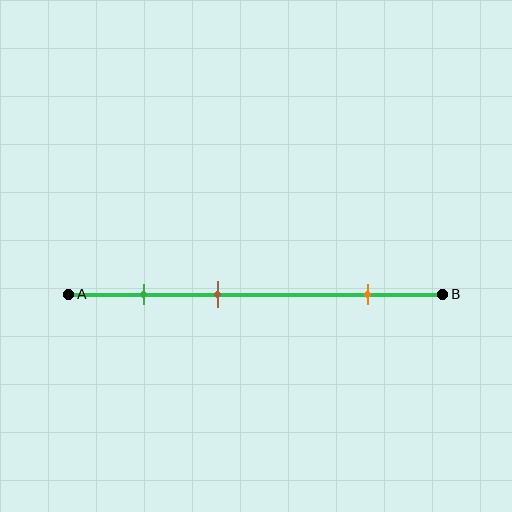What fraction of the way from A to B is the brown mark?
The brown mark is approximately 40% (0.4) of the way from A to B.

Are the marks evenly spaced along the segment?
No, the marks are not evenly spaced.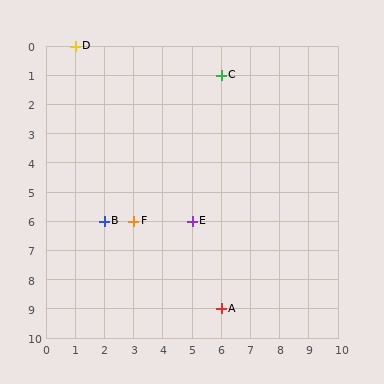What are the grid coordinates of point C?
Point C is at grid coordinates (6, 1).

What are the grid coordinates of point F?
Point F is at grid coordinates (3, 6).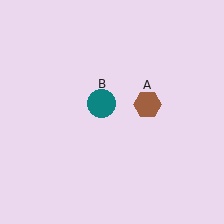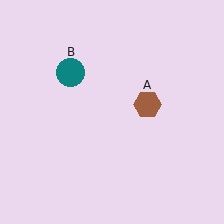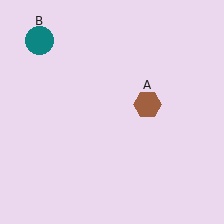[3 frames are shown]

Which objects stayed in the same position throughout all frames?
Brown hexagon (object A) remained stationary.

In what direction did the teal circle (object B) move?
The teal circle (object B) moved up and to the left.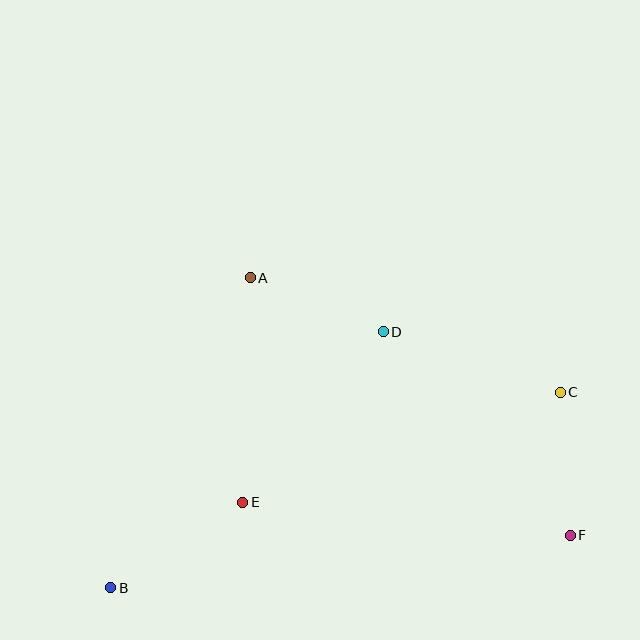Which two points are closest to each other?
Points C and F are closest to each other.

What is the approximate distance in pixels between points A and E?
The distance between A and E is approximately 225 pixels.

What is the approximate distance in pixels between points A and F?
The distance between A and F is approximately 411 pixels.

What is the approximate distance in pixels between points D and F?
The distance between D and F is approximately 276 pixels.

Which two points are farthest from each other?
Points B and C are farthest from each other.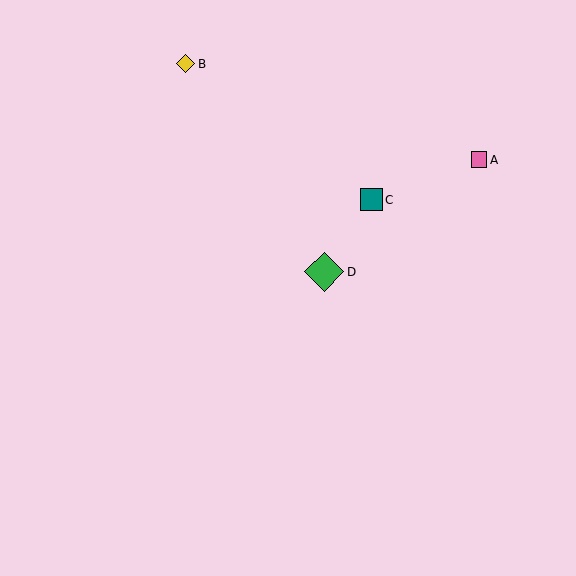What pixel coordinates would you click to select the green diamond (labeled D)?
Click at (324, 272) to select the green diamond D.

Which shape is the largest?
The green diamond (labeled D) is the largest.